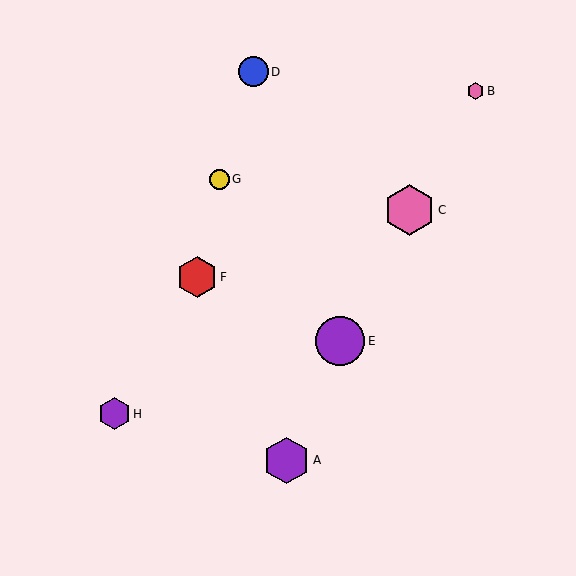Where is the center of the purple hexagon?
The center of the purple hexagon is at (114, 414).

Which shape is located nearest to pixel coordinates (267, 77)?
The blue circle (labeled D) at (253, 72) is nearest to that location.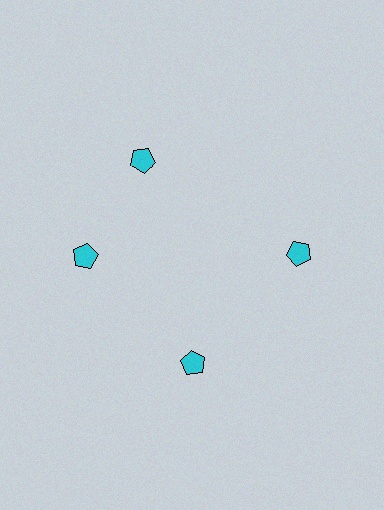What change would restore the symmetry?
The symmetry would be restored by rotating it back into even spacing with its neighbors so that all 4 pentagons sit at equal angles and equal distance from the center.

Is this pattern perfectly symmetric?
No. The 4 cyan pentagons are arranged in a ring, but one element near the 12 o'clock position is rotated out of alignment along the ring, breaking the 4-fold rotational symmetry.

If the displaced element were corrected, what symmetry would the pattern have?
It would have 4-fold rotational symmetry — the pattern would map onto itself every 90 degrees.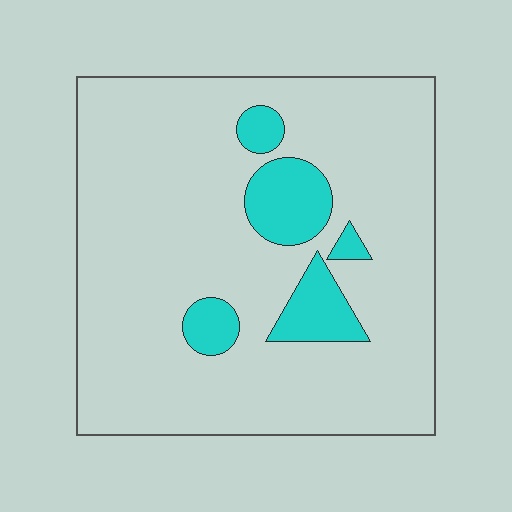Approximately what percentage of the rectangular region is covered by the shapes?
Approximately 15%.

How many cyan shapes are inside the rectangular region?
5.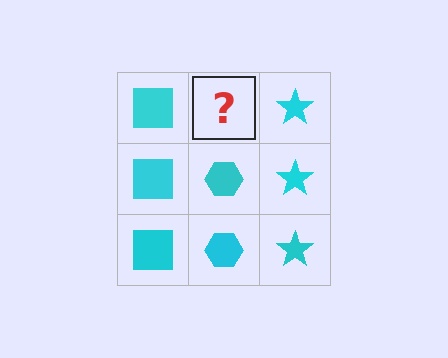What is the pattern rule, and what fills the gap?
The rule is that each column has a consistent shape. The gap should be filled with a cyan hexagon.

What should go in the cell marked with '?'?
The missing cell should contain a cyan hexagon.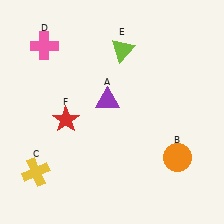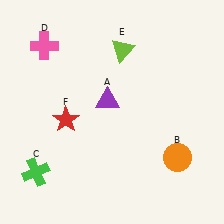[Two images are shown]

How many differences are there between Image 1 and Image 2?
There is 1 difference between the two images.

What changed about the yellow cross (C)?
In Image 1, C is yellow. In Image 2, it changed to green.